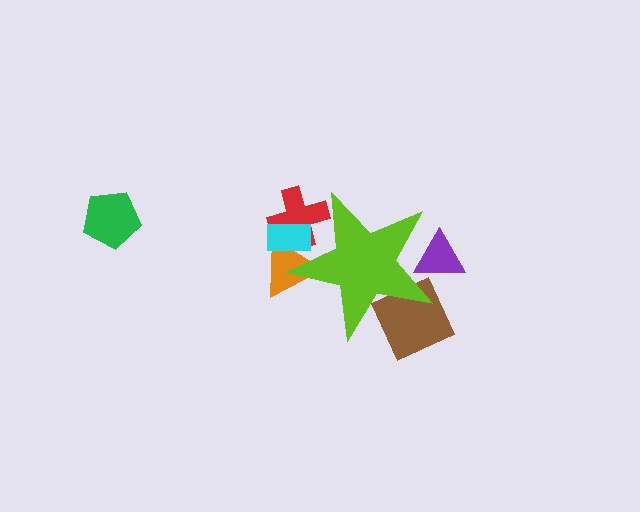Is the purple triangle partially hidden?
Yes, the purple triangle is partially hidden behind the lime star.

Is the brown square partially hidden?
Yes, the brown square is partially hidden behind the lime star.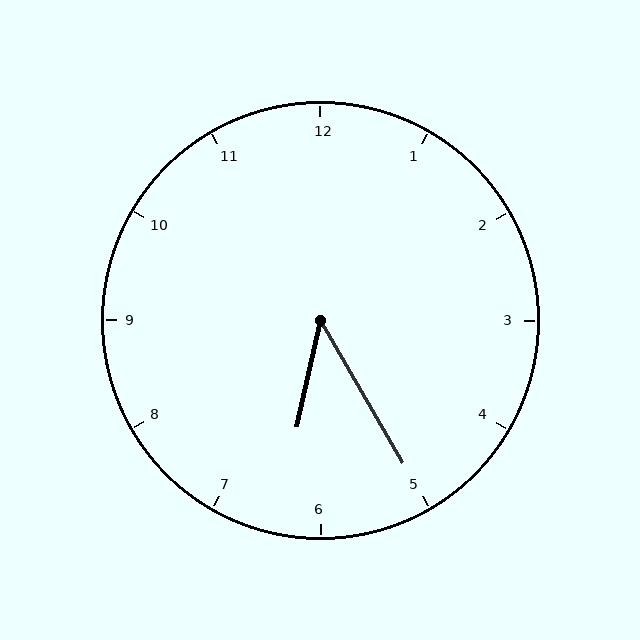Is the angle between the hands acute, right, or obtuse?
It is acute.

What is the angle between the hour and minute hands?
Approximately 42 degrees.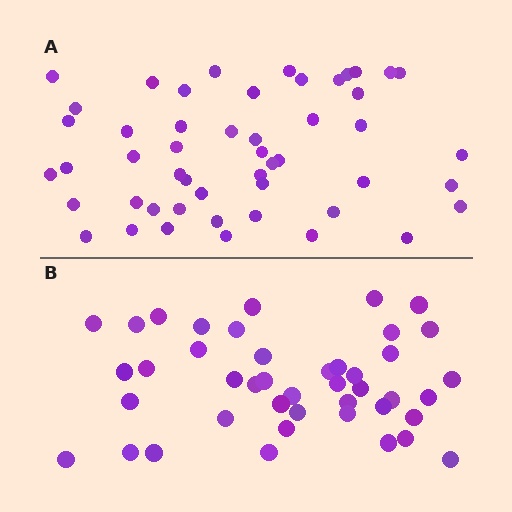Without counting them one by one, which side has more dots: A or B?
Region A (the top region) has more dots.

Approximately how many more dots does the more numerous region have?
Region A has roughly 8 or so more dots than region B.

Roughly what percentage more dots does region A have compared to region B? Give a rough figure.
About 15% more.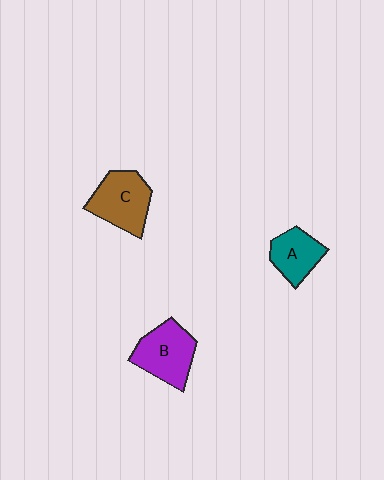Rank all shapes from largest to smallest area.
From largest to smallest: B (purple), C (brown), A (teal).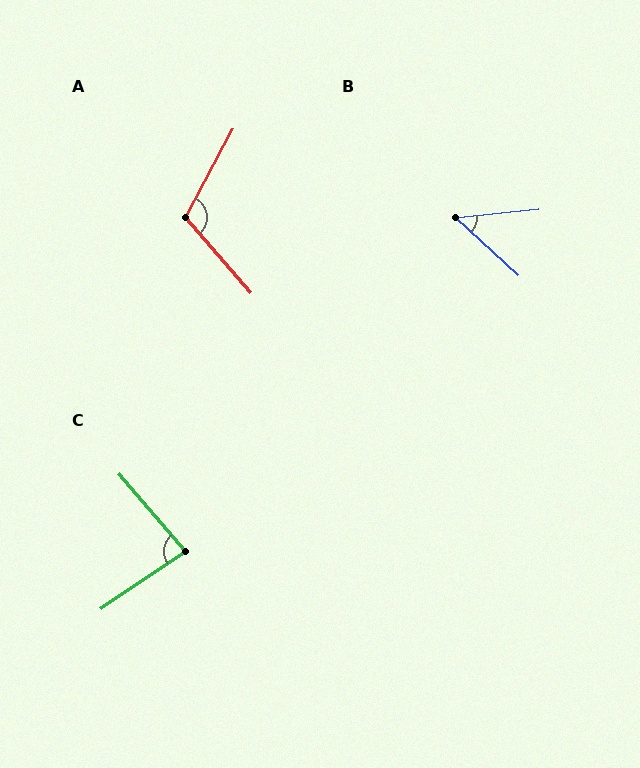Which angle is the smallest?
B, at approximately 49 degrees.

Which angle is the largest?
A, at approximately 111 degrees.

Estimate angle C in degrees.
Approximately 84 degrees.